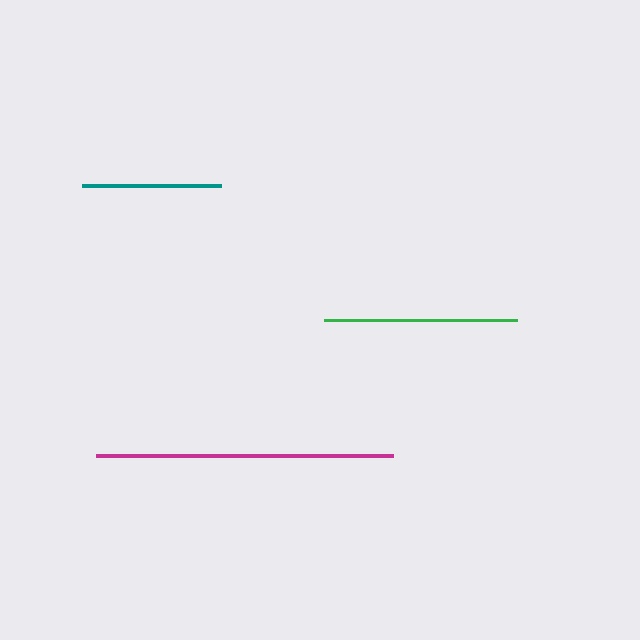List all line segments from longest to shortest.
From longest to shortest: magenta, green, teal.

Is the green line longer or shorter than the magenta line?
The magenta line is longer than the green line.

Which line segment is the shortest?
The teal line is the shortest at approximately 138 pixels.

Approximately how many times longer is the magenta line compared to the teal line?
The magenta line is approximately 2.1 times the length of the teal line.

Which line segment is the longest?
The magenta line is the longest at approximately 297 pixels.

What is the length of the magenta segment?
The magenta segment is approximately 297 pixels long.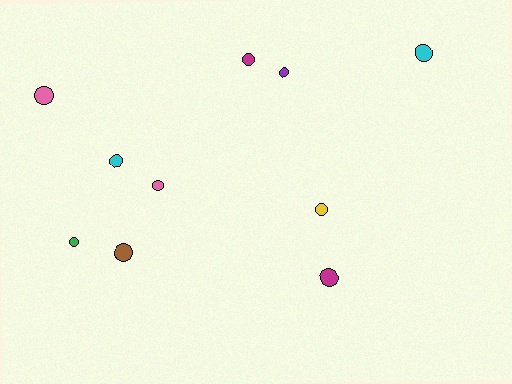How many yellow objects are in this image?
There is 1 yellow object.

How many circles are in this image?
There are 10 circles.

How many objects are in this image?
There are 10 objects.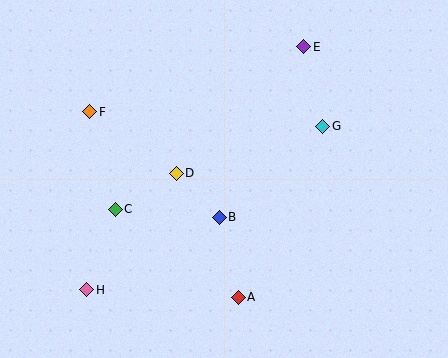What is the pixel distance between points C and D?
The distance between C and D is 71 pixels.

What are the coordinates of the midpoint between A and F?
The midpoint between A and F is at (164, 205).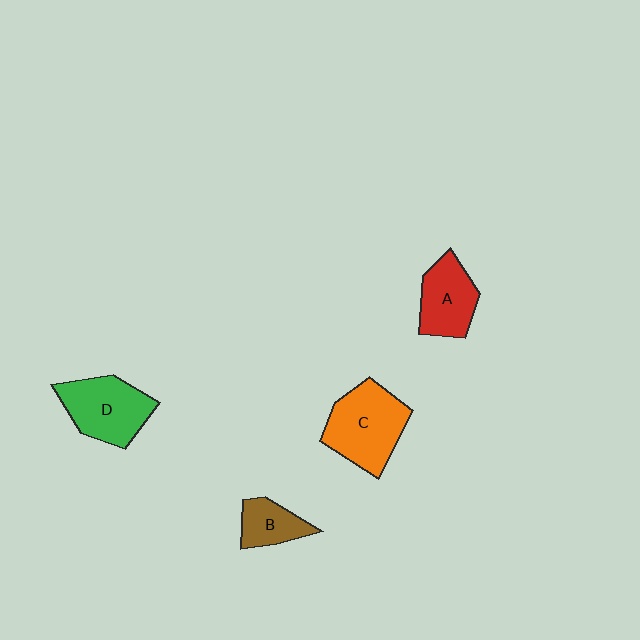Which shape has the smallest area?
Shape B (brown).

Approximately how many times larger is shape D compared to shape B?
Approximately 1.8 times.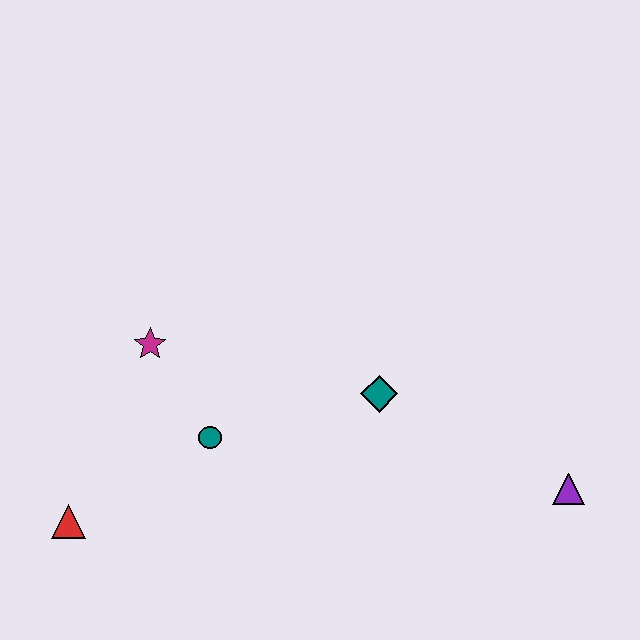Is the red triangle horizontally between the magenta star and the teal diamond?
No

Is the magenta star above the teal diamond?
Yes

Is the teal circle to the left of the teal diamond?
Yes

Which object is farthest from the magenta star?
The purple triangle is farthest from the magenta star.